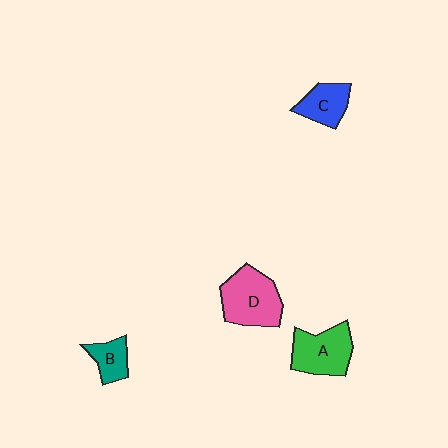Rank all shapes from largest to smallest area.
From largest to smallest: D (pink), A (green), C (blue), B (teal).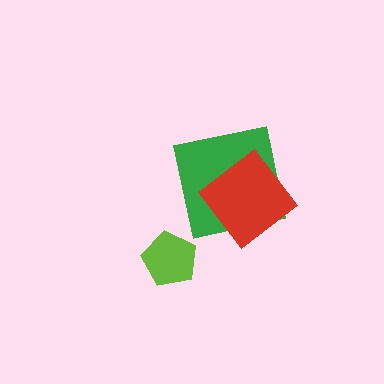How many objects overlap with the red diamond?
1 object overlaps with the red diamond.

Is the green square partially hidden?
Yes, it is partially covered by another shape.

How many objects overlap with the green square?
1 object overlaps with the green square.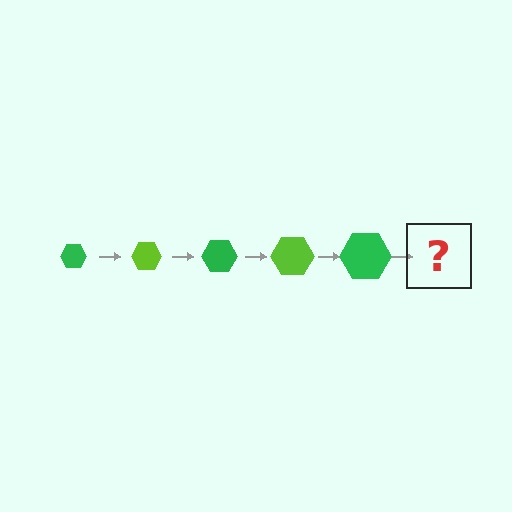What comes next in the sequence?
The next element should be a lime hexagon, larger than the previous one.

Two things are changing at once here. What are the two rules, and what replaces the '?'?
The two rules are that the hexagon grows larger each step and the color cycles through green and lime. The '?' should be a lime hexagon, larger than the previous one.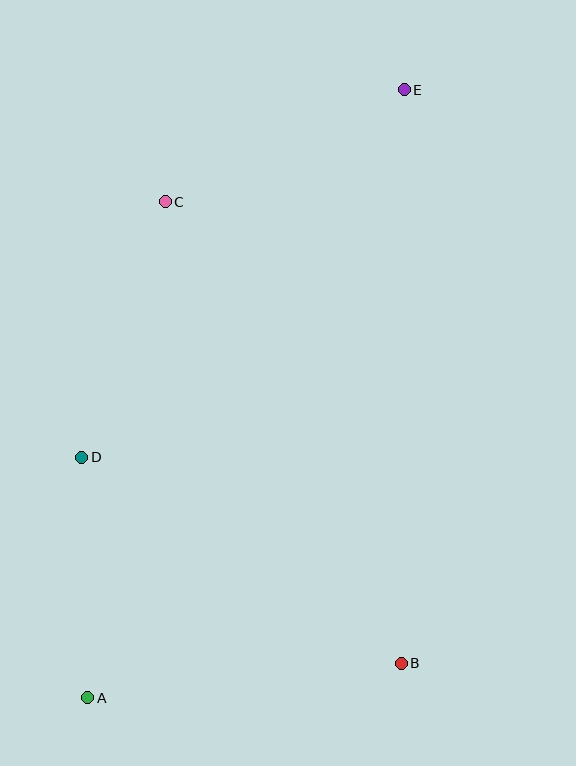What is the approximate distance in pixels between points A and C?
The distance between A and C is approximately 502 pixels.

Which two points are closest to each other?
Points A and D are closest to each other.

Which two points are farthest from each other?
Points A and E are farthest from each other.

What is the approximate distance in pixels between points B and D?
The distance between B and D is approximately 380 pixels.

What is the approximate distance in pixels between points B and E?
The distance between B and E is approximately 574 pixels.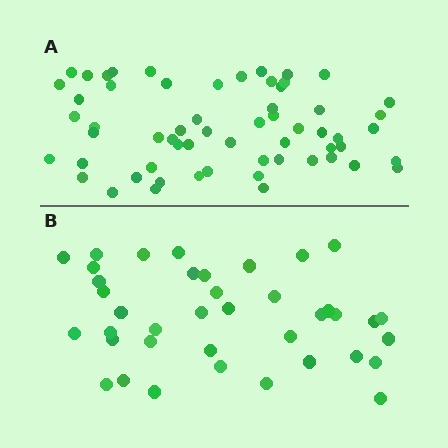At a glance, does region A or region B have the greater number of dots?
Region A (the top region) has more dots.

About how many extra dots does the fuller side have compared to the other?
Region A has approximately 20 more dots than region B.